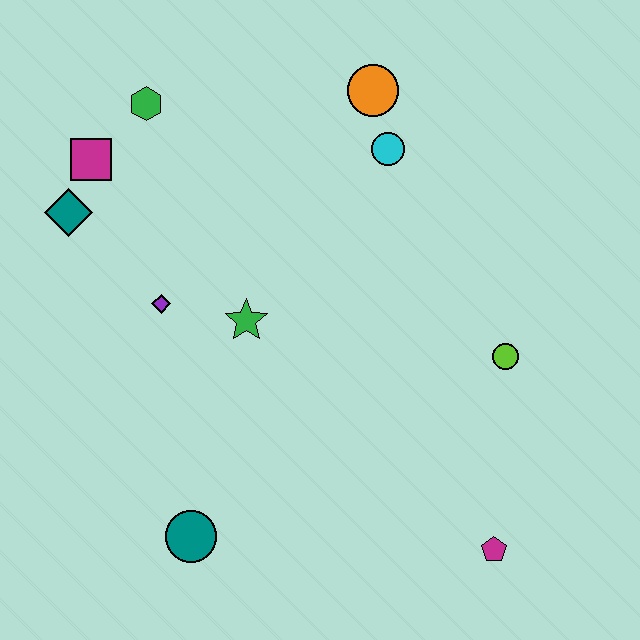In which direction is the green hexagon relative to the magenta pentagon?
The green hexagon is above the magenta pentagon.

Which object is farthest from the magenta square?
The magenta pentagon is farthest from the magenta square.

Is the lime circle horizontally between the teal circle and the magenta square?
No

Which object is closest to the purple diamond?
The green star is closest to the purple diamond.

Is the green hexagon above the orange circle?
No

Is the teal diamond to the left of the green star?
Yes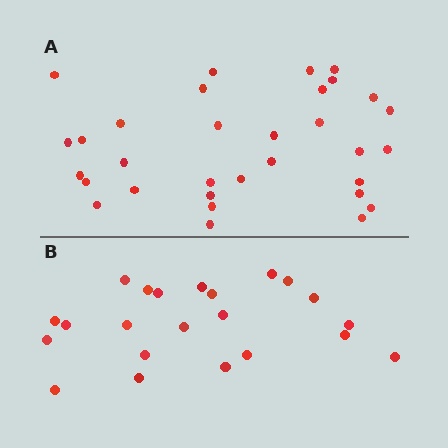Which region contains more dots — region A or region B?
Region A (the top region) has more dots.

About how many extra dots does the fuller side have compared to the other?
Region A has roughly 10 or so more dots than region B.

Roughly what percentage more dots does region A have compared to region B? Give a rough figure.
About 45% more.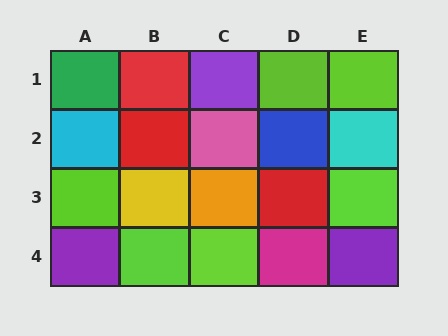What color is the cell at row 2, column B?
Red.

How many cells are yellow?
1 cell is yellow.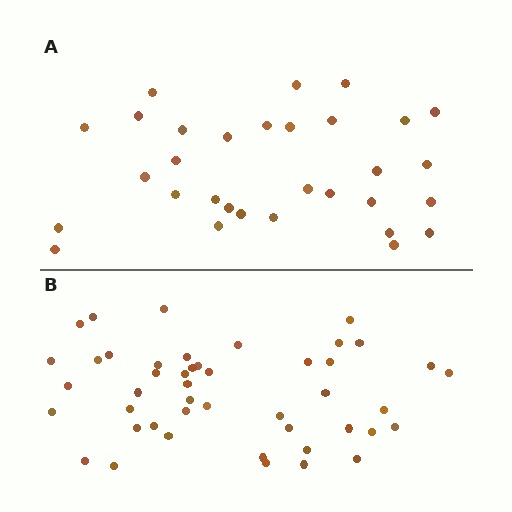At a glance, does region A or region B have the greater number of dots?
Region B (the bottom region) has more dots.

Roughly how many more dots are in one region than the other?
Region B has approximately 15 more dots than region A.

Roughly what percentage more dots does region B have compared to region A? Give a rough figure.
About 50% more.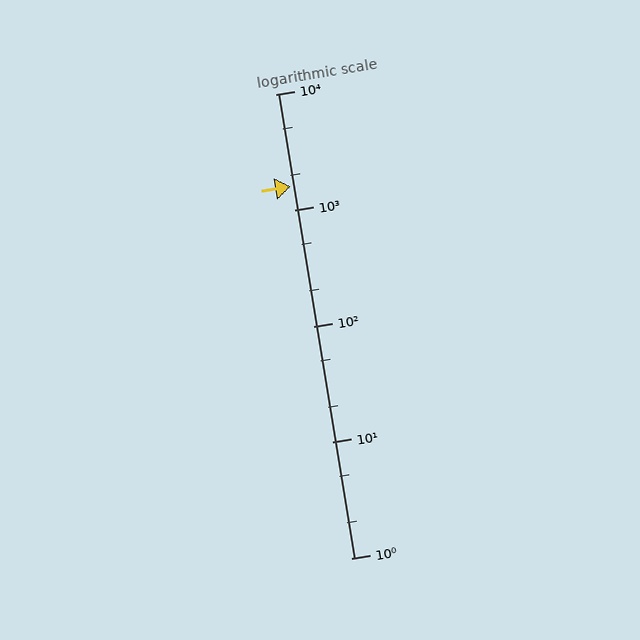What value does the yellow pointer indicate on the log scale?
The pointer indicates approximately 1600.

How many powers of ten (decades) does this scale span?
The scale spans 4 decades, from 1 to 10000.